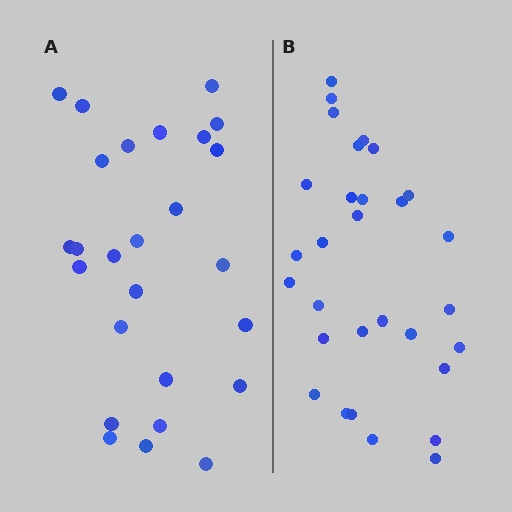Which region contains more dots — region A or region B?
Region B (the right region) has more dots.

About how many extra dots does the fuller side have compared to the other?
Region B has about 4 more dots than region A.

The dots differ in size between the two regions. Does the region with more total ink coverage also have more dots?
No. Region A has more total ink coverage because its dots are larger, but region B actually contains more individual dots. Total area can be misleading — the number of items is what matters here.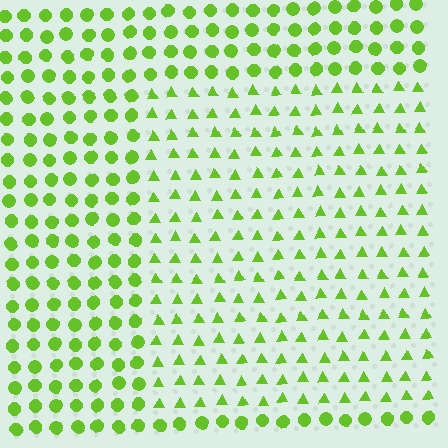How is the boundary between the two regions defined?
The boundary is defined by a change in element shape: triangles inside vs. circles outside. All elements share the same color and spacing.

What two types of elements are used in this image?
The image uses triangles inside the rectangle region and circles outside it.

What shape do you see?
I see a rectangle.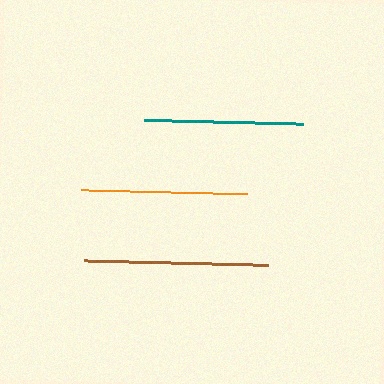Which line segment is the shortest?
The teal line is the shortest at approximately 160 pixels.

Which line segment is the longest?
The brown line is the longest at approximately 184 pixels.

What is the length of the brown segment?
The brown segment is approximately 184 pixels long.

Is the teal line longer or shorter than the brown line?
The brown line is longer than the teal line.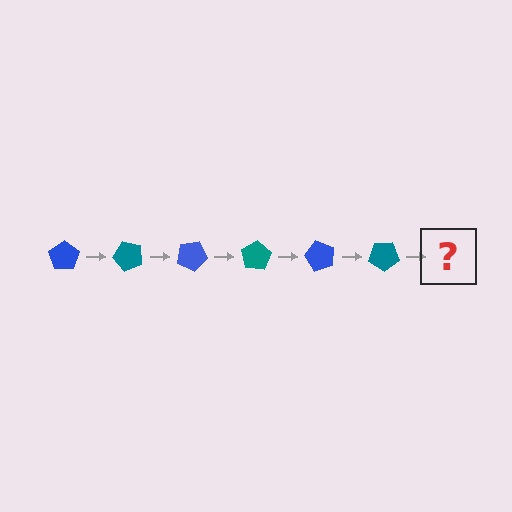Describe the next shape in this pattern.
It should be a blue pentagon, rotated 300 degrees from the start.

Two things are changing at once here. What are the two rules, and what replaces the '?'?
The two rules are that it rotates 50 degrees each step and the color cycles through blue and teal. The '?' should be a blue pentagon, rotated 300 degrees from the start.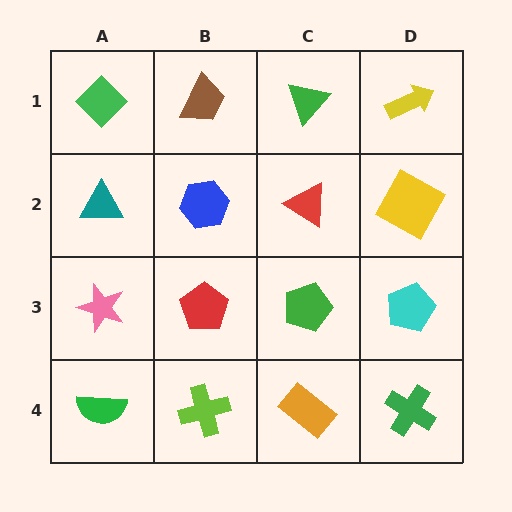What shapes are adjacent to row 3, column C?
A red triangle (row 2, column C), an orange rectangle (row 4, column C), a red pentagon (row 3, column B), a cyan pentagon (row 3, column D).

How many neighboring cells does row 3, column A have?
3.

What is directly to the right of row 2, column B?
A red triangle.